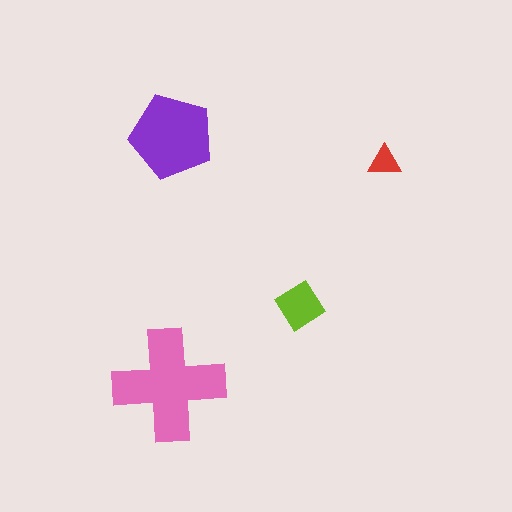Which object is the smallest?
The red triangle.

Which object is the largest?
The pink cross.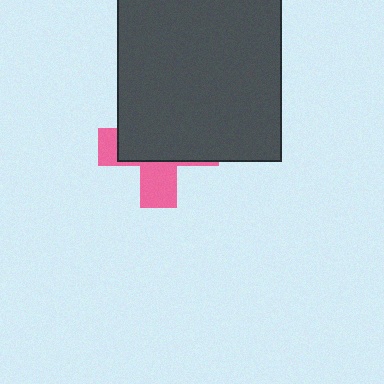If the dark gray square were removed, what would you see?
You would see the complete pink cross.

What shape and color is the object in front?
The object in front is a dark gray square.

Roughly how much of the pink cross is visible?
A small part of it is visible (roughly 35%).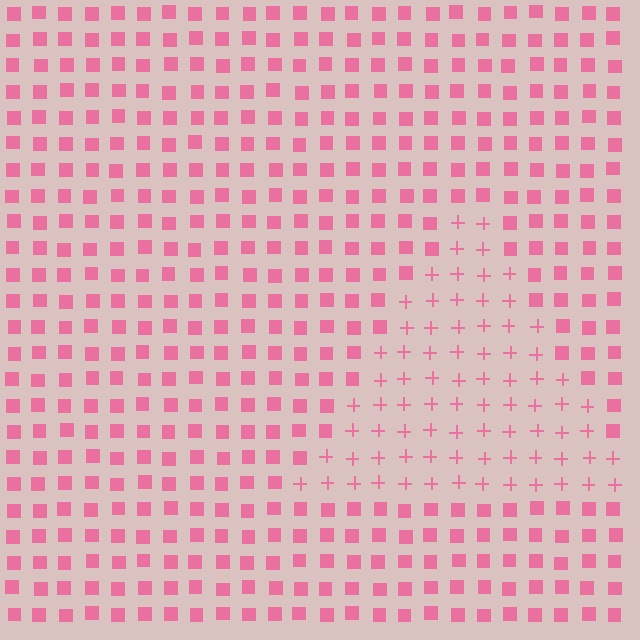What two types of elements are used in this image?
The image uses plus signs inside the triangle region and squares outside it.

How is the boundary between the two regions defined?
The boundary is defined by a change in element shape: plus signs inside vs. squares outside. All elements share the same color and spacing.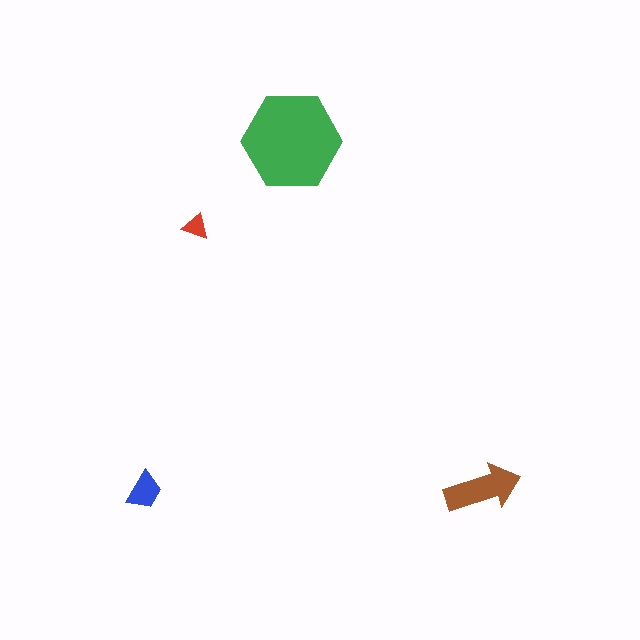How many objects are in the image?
There are 4 objects in the image.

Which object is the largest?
The green hexagon.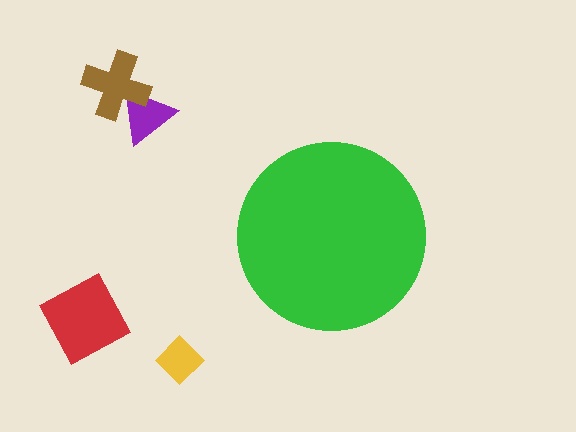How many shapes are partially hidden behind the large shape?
0 shapes are partially hidden.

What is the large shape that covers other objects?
A green circle.